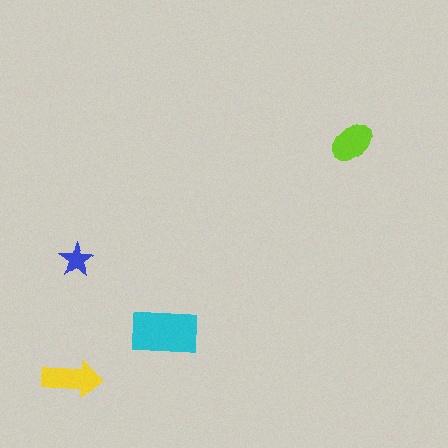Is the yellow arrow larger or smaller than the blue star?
Larger.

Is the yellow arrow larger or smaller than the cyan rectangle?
Smaller.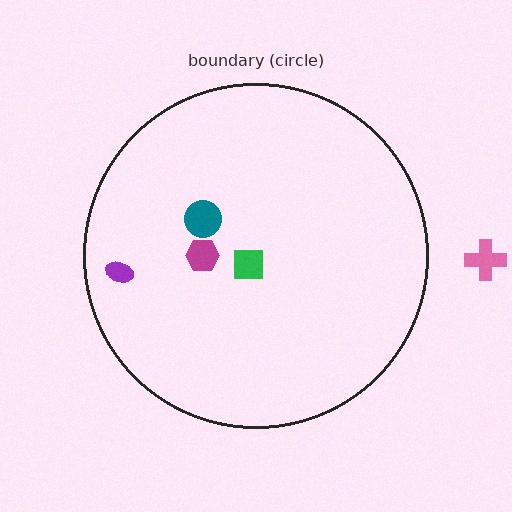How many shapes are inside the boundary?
4 inside, 1 outside.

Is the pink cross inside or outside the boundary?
Outside.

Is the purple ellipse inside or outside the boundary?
Inside.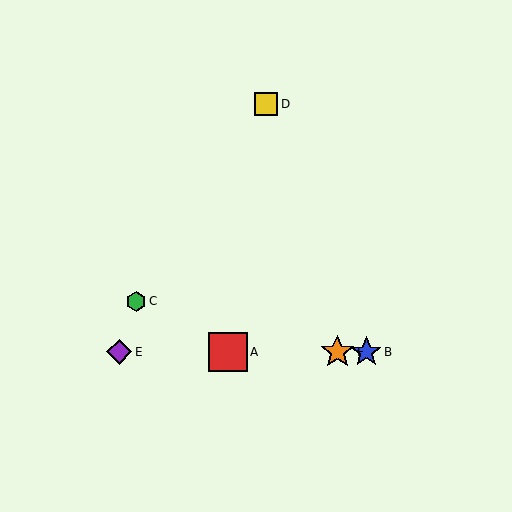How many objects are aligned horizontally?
4 objects (A, B, E, F) are aligned horizontally.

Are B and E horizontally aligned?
Yes, both are at y≈352.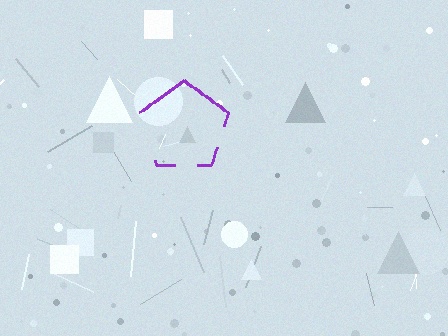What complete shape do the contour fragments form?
The contour fragments form a pentagon.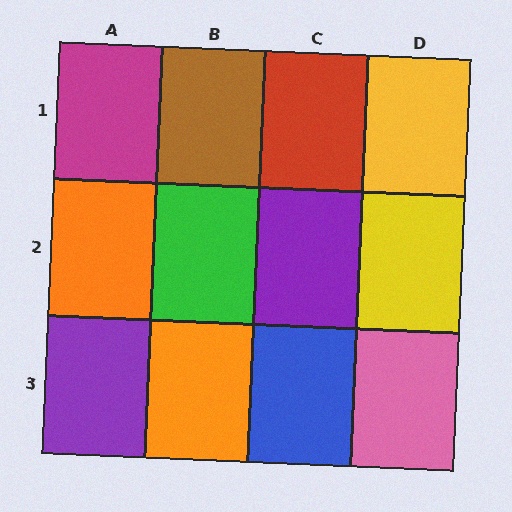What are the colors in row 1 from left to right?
Magenta, brown, red, yellow.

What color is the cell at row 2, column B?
Green.